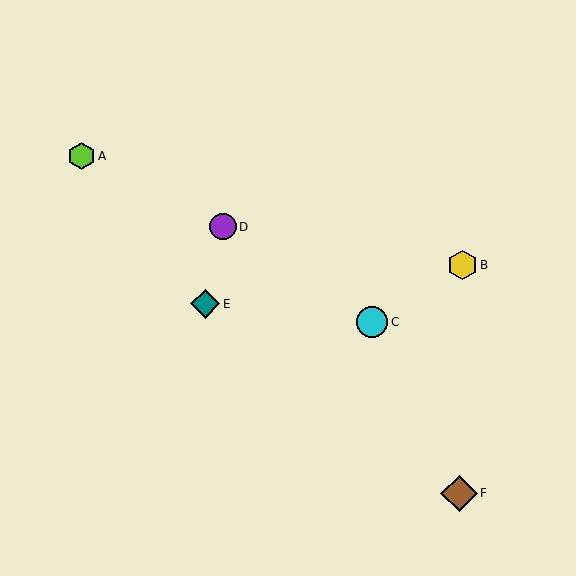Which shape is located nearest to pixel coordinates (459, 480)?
The brown diamond (labeled F) at (459, 493) is nearest to that location.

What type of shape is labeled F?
Shape F is a brown diamond.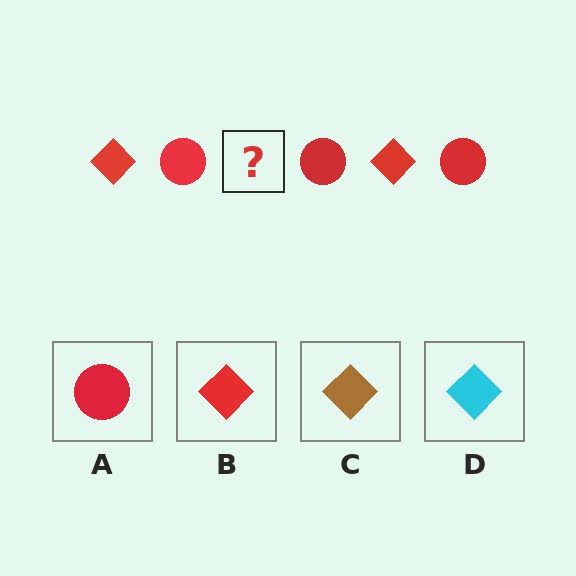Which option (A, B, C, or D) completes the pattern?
B.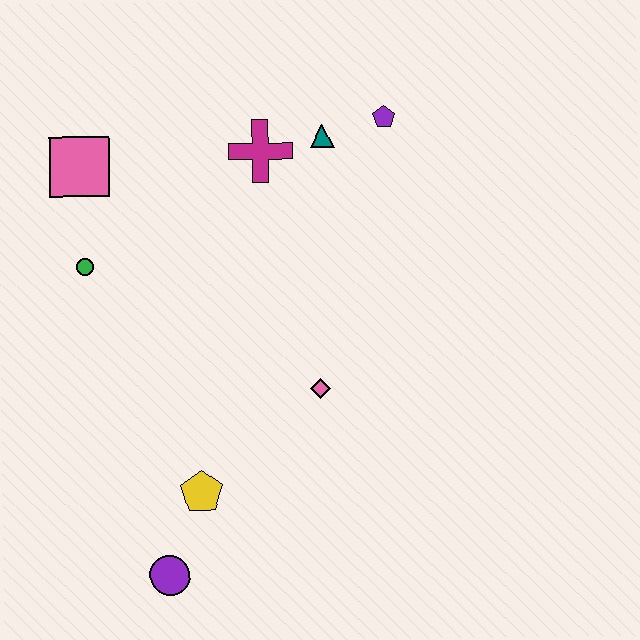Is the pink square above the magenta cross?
No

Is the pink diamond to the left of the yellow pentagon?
No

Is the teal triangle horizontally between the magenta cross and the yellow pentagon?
No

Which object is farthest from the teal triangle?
The purple circle is farthest from the teal triangle.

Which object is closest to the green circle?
The pink square is closest to the green circle.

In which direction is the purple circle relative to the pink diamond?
The purple circle is below the pink diamond.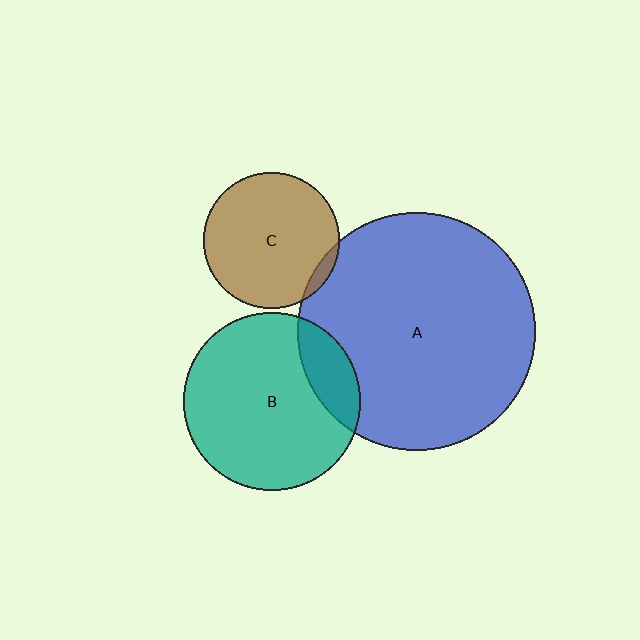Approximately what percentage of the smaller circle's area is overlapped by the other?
Approximately 5%.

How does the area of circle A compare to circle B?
Approximately 1.8 times.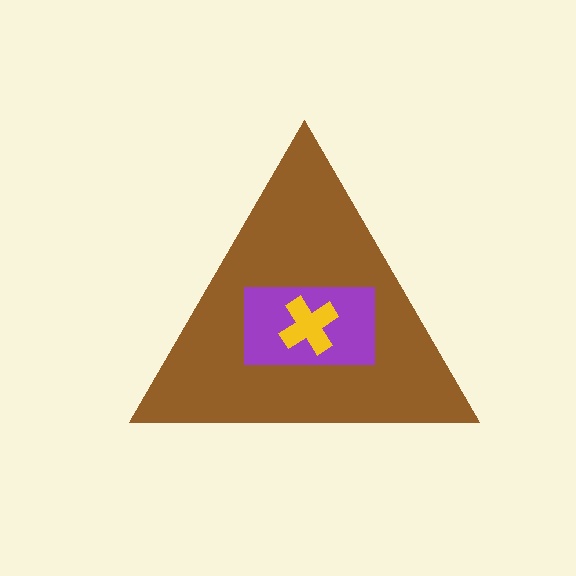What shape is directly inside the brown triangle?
The purple rectangle.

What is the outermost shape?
The brown triangle.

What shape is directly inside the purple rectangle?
The yellow cross.